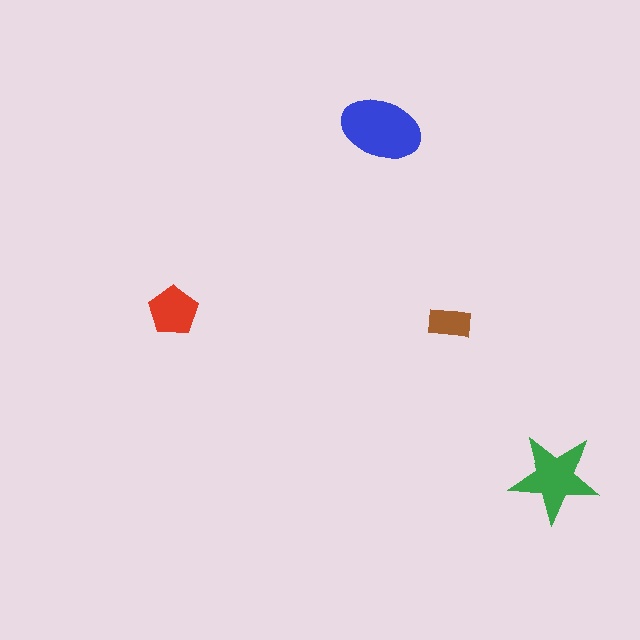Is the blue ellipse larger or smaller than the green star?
Larger.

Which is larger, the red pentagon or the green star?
The green star.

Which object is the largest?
The blue ellipse.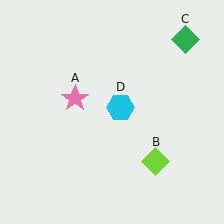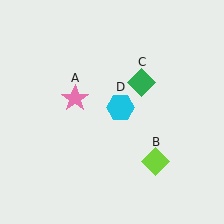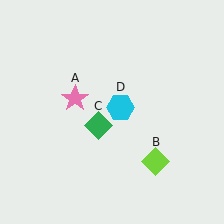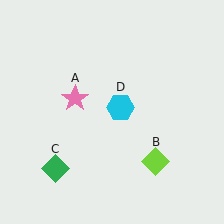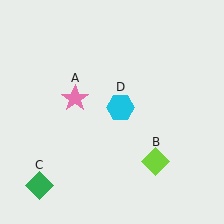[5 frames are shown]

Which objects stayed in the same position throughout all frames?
Pink star (object A) and lime diamond (object B) and cyan hexagon (object D) remained stationary.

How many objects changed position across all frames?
1 object changed position: green diamond (object C).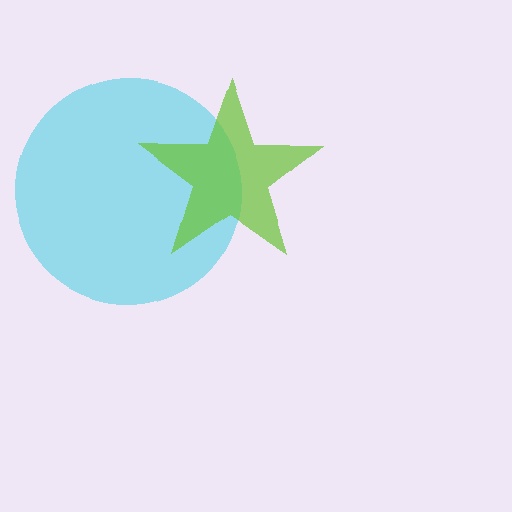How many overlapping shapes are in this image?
There are 2 overlapping shapes in the image.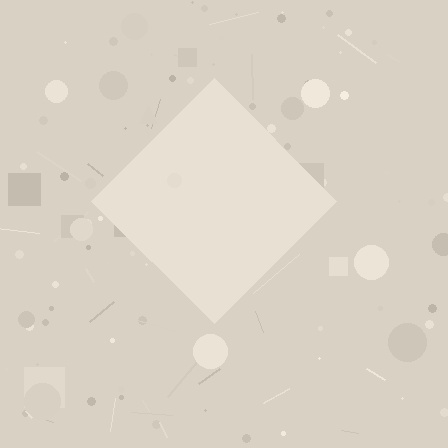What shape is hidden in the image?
A diamond is hidden in the image.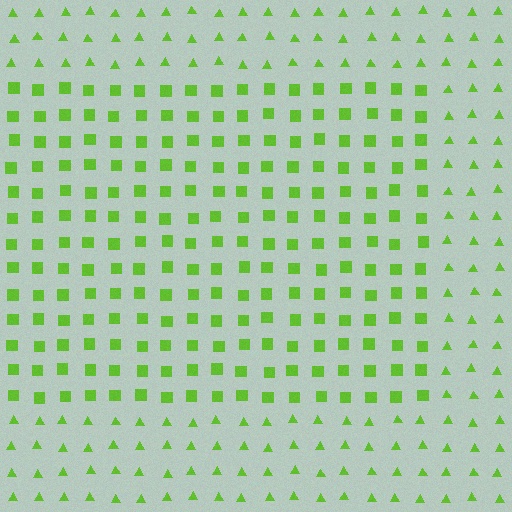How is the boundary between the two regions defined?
The boundary is defined by a change in element shape: squares inside vs. triangles outside. All elements share the same color and spacing.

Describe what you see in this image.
The image is filled with small lime elements arranged in a uniform grid. A rectangle-shaped region contains squares, while the surrounding area contains triangles. The boundary is defined purely by the change in element shape.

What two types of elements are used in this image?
The image uses squares inside the rectangle region and triangles outside it.